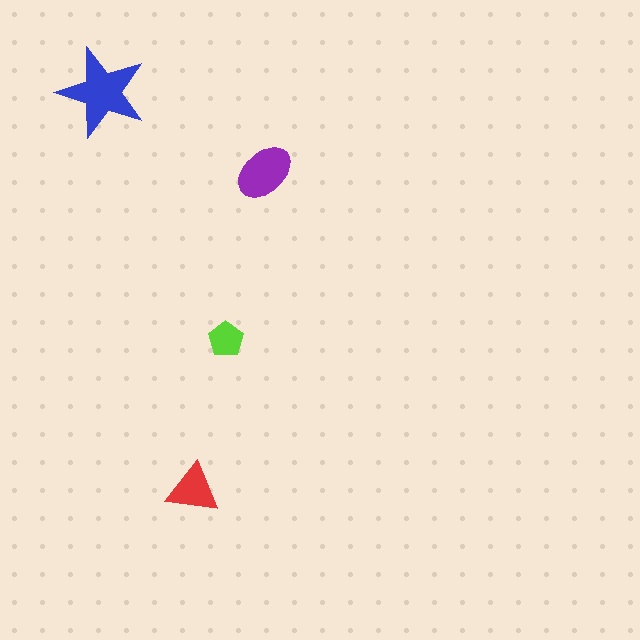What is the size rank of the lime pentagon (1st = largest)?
4th.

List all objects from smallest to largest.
The lime pentagon, the red triangle, the purple ellipse, the blue star.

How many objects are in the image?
There are 4 objects in the image.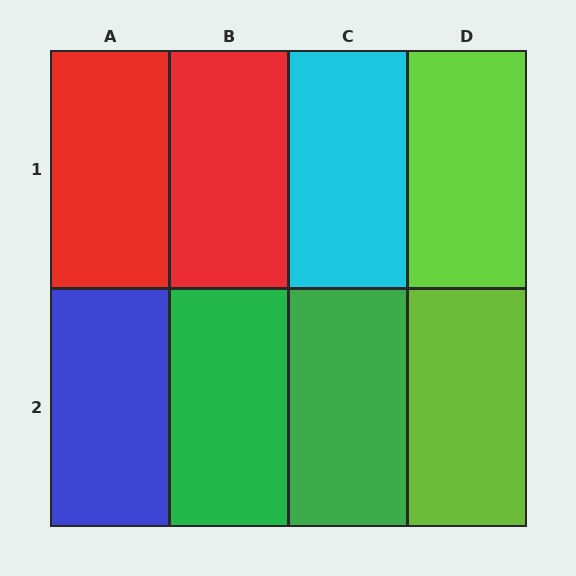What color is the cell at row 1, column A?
Red.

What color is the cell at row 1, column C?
Cyan.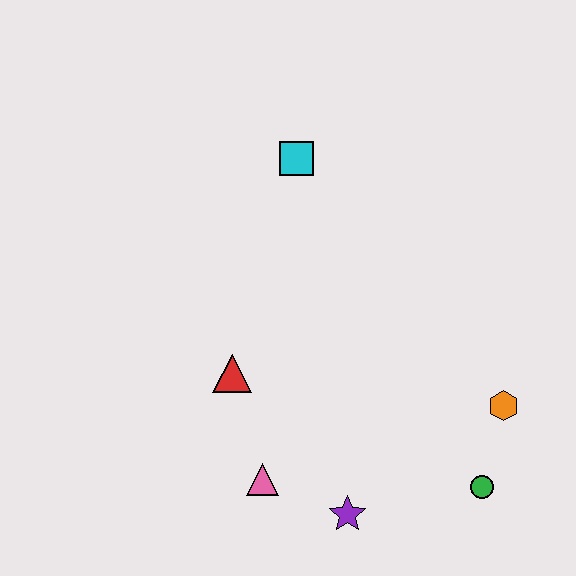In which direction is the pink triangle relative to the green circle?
The pink triangle is to the left of the green circle.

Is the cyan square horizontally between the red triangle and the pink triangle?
No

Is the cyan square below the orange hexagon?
No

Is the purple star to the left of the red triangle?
No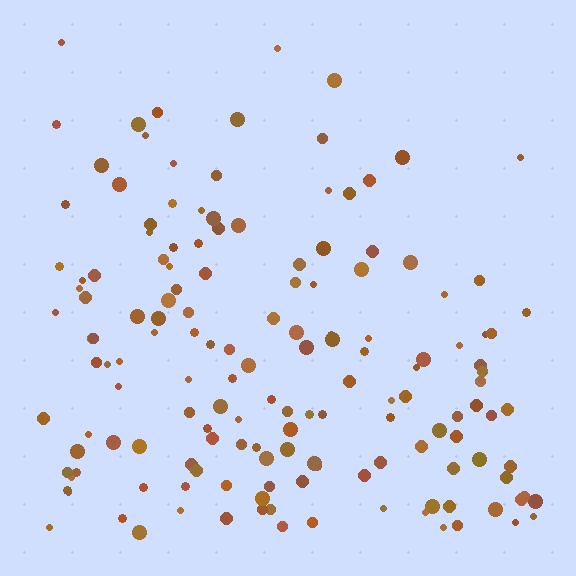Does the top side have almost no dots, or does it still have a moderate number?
Still a moderate number, just noticeably fewer than the bottom.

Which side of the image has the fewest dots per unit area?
The top.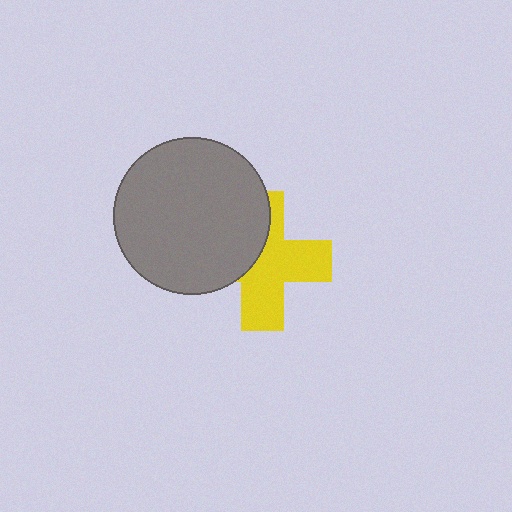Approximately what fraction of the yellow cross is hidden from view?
Roughly 41% of the yellow cross is hidden behind the gray circle.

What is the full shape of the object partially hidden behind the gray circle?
The partially hidden object is a yellow cross.